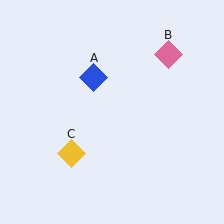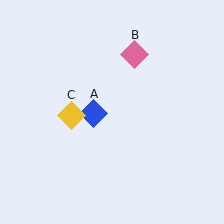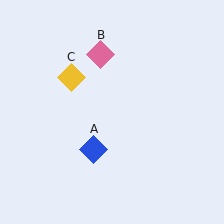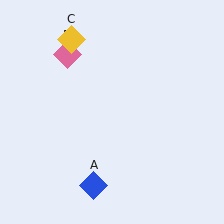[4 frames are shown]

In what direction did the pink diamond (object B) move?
The pink diamond (object B) moved left.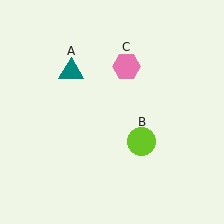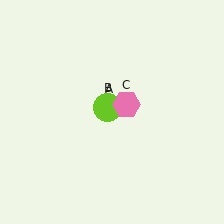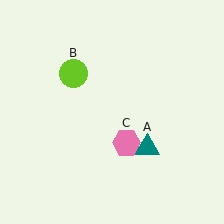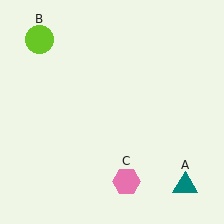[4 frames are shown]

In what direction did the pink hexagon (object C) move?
The pink hexagon (object C) moved down.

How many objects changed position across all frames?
3 objects changed position: teal triangle (object A), lime circle (object B), pink hexagon (object C).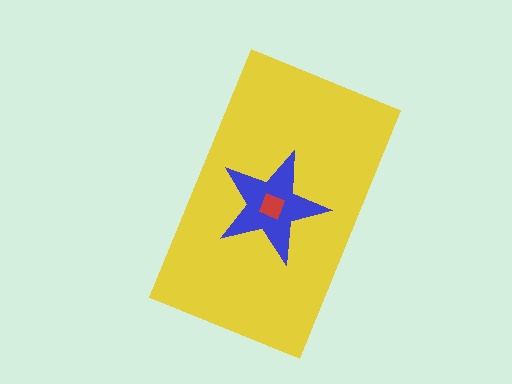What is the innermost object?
The red square.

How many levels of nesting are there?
3.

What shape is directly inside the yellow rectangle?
The blue star.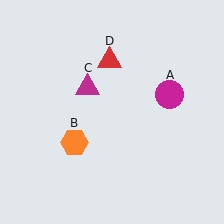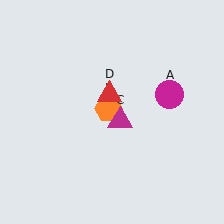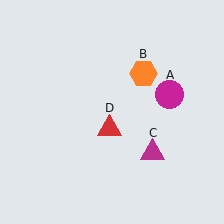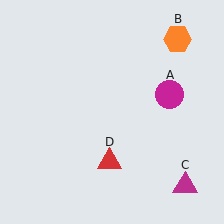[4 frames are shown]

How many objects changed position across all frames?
3 objects changed position: orange hexagon (object B), magenta triangle (object C), red triangle (object D).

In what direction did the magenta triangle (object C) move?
The magenta triangle (object C) moved down and to the right.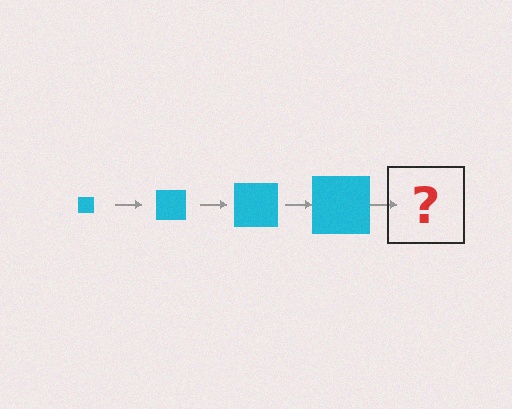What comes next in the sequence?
The next element should be a cyan square, larger than the previous one.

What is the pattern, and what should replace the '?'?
The pattern is that the square gets progressively larger each step. The '?' should be a cyan square, larger than the previous one.